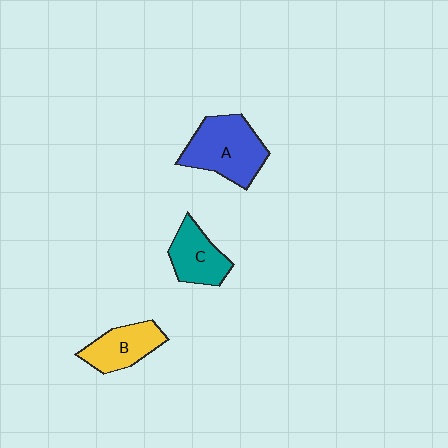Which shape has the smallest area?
Shape C (teal).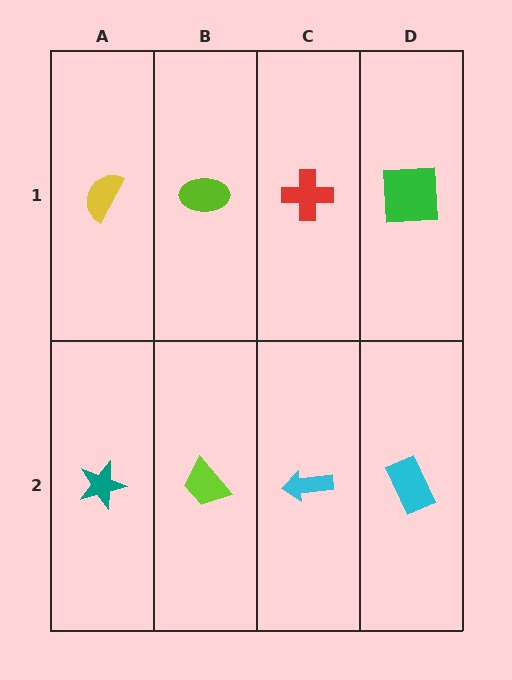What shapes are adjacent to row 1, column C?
A cyan arrow (row 2, column C), a lime ellipse (row 1, column B), a green square (row 1, column D).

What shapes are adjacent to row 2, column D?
A green square (row 1, column D), a cyan arrow (row 2, column C).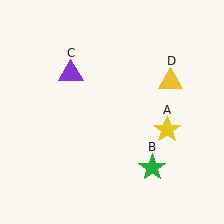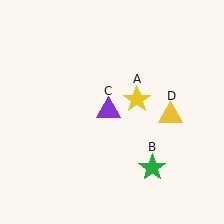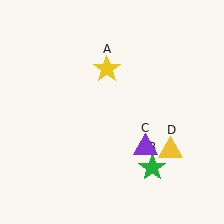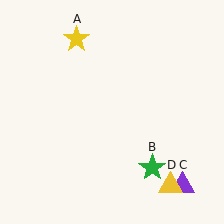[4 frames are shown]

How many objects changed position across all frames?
3 objects changed position: yellow star (object A), purple triangle (object C), yellow triangle (object D).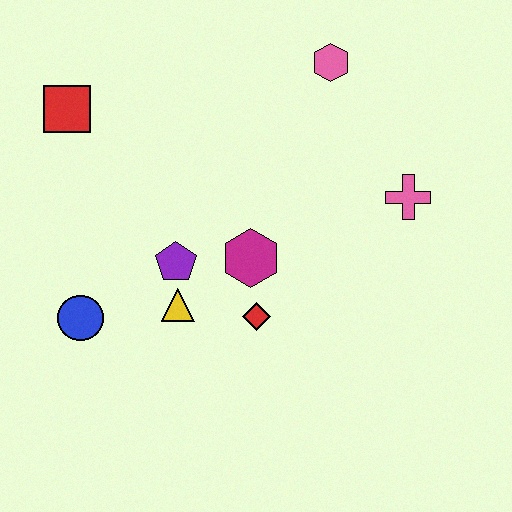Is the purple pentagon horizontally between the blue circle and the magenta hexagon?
Yes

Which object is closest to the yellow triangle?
The purple pentagon is closest to the yellow triangle.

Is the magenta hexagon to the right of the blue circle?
Yes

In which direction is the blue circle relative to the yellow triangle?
The blue circle is to the left of the yellow triangle.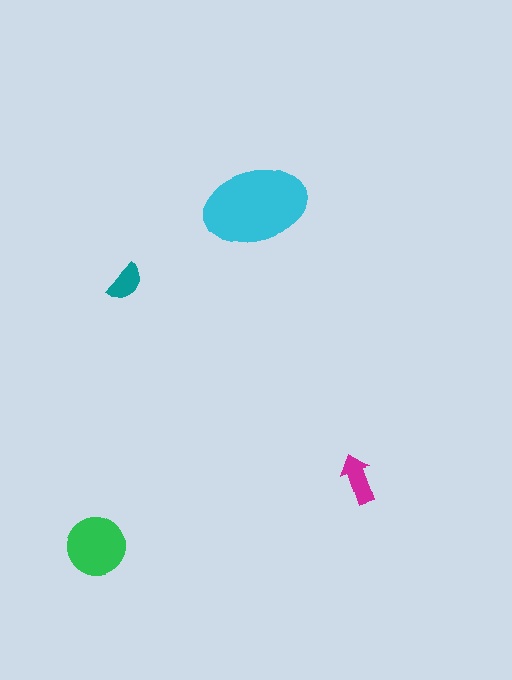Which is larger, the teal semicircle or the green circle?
The green circle.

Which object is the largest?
The cyan ellipse.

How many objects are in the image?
There are 4 objects in the image.